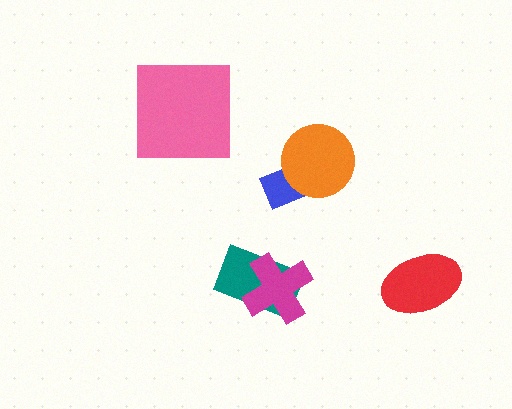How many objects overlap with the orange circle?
1 object overlaps with the orange circle.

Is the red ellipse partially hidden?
No, no other shape covers it.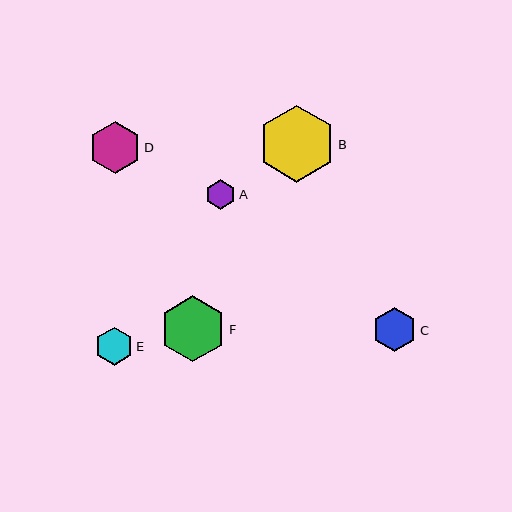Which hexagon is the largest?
Hexagon B is the largest with a size of approximately 77 pixels.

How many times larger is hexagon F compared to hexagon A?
Hexagon F is approximately 2.2 times the size of hexagon A.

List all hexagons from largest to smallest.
From largest to smallest: B, F, D, C, E, A.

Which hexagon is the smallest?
Hexagon A is the smallest with a size of approximately 30 pixels.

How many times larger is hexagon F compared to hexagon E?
Hexagon F is approximately 1.7 times the size of hexagon E.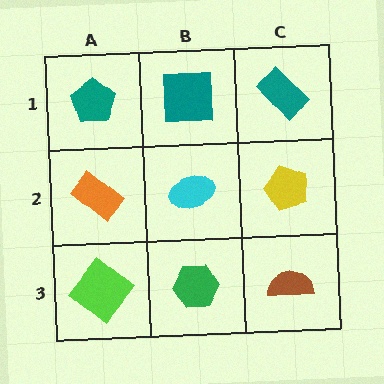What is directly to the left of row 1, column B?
A teal pentagon.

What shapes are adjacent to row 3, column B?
A cyan ellipse (row 2, column B), a lime diamond (row 3, column A), a brown semicircle (row 3, column C).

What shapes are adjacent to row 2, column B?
A teal square (row 1, column B), a green hexagon (row 3, column B), an orange rectangle (row 2, column A), a yellow pentagon (row 2, column C).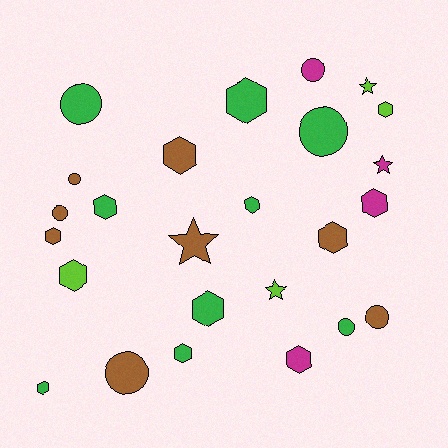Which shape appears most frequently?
Hexagon, with 13 objects.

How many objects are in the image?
There are 25 objects.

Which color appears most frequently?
Green, with 9 objects.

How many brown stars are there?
There is 1 brown star.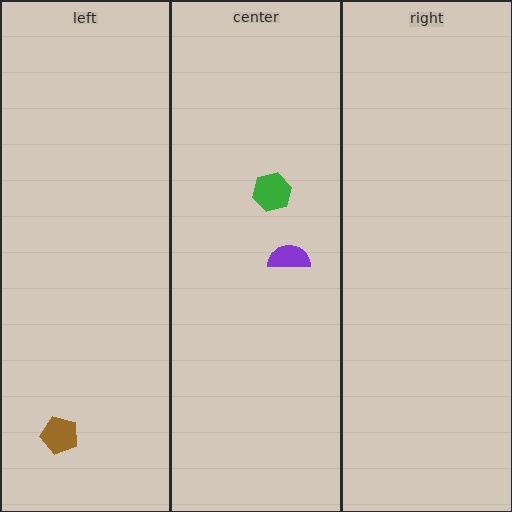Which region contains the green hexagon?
The center region.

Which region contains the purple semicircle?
The center region.